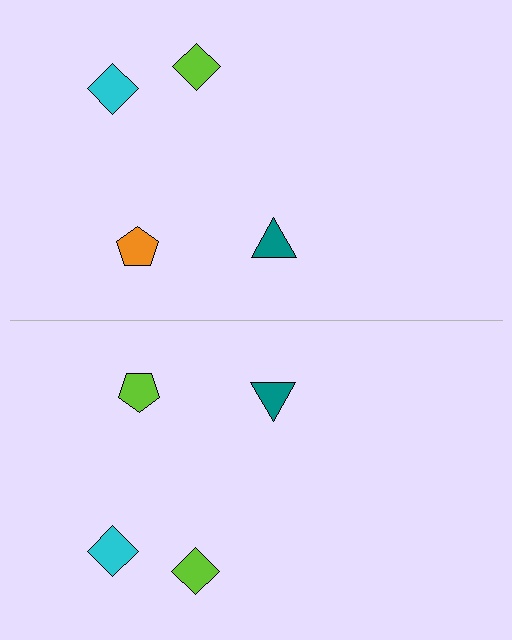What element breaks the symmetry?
The lime pentagon on the bottom side breaks the symmetry — its mirror counterpart is orange.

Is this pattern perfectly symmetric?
No, the pattern is not perfectly symmetric. The lime pentagon on the bottom side breaks the symmetry — its mirror counterpart is orange.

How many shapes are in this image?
There are 8 shapes in this image.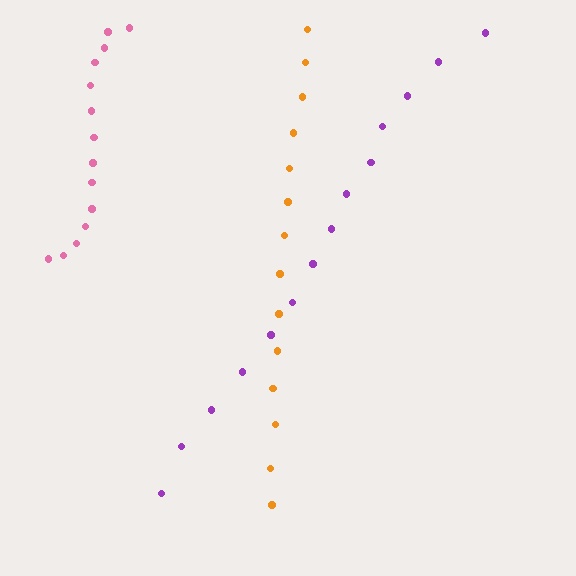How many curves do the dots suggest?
There are 3 distinct paths.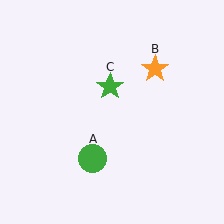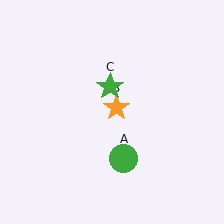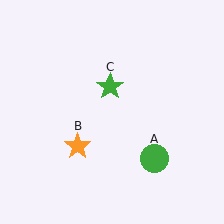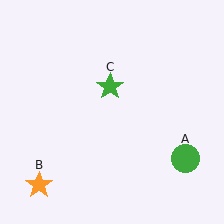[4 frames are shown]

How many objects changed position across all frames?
2 objects changed position: green circle (object A), orange star (object B).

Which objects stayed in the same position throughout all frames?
Green star (object C) remained stationary.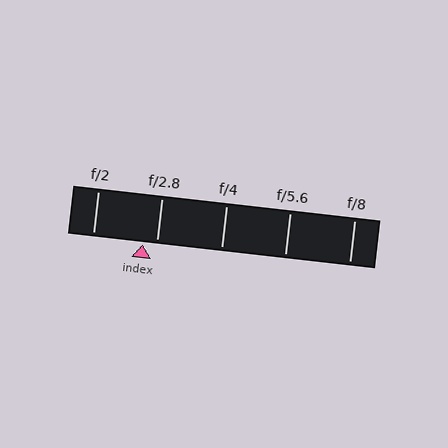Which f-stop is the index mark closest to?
The index mark is closest to f/2.8.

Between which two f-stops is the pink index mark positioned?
The index mark is between f/2 and f/2.8.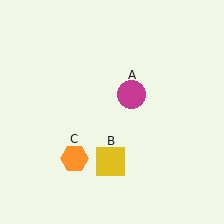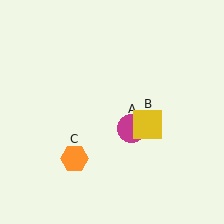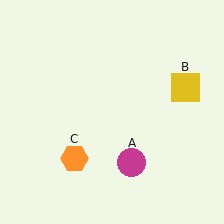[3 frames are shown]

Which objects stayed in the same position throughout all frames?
Orange hexagon (object C) remained stationary.